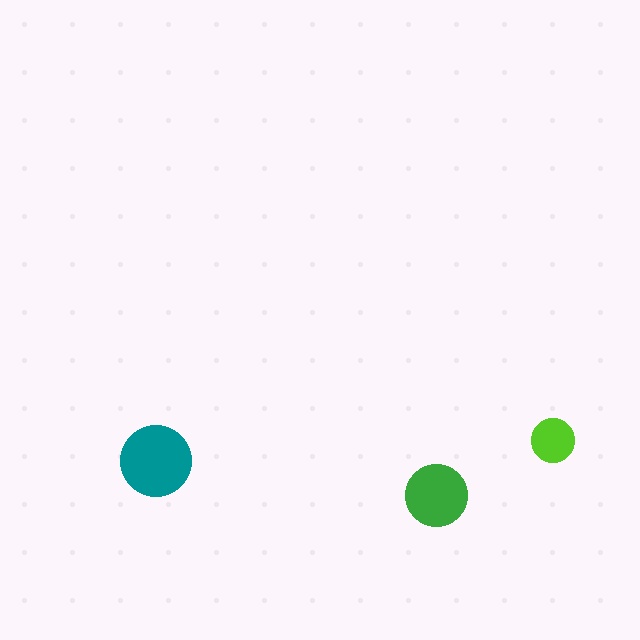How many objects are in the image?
There are 3 objects in the image.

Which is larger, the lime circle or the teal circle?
The teal one.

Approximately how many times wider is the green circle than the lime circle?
About 1.5 times wider.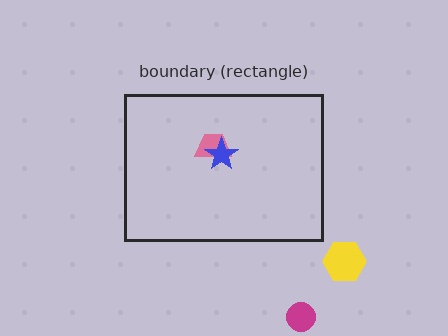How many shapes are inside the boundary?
2 inside, 2 outside.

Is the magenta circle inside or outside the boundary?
Outside.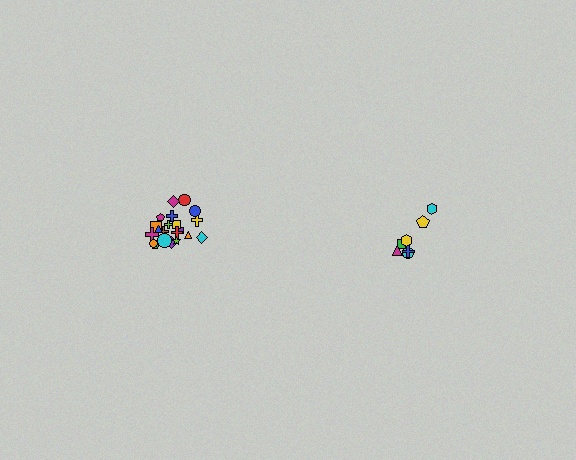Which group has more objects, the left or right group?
The left group.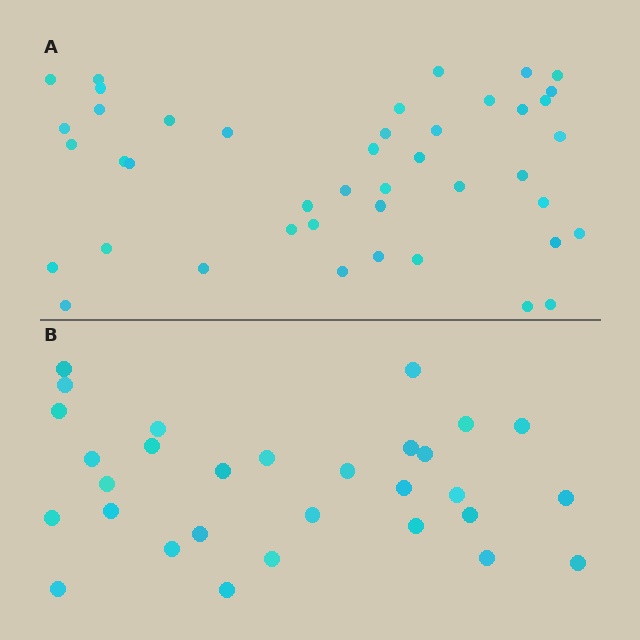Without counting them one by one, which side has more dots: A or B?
Region A (the top region) has more dots.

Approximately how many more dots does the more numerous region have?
Region A has approximately 15 more dots than region B.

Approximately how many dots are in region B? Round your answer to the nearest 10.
About 30 dots.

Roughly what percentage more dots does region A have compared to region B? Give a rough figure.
About 45% more.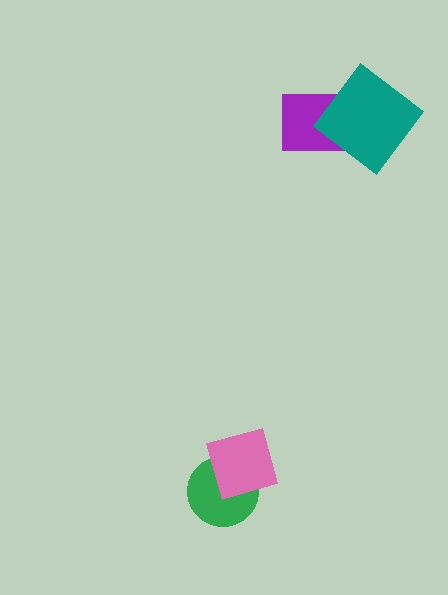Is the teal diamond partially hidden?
No, no other shape covers it.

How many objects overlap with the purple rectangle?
1 object overlaps with the purple rectangle.